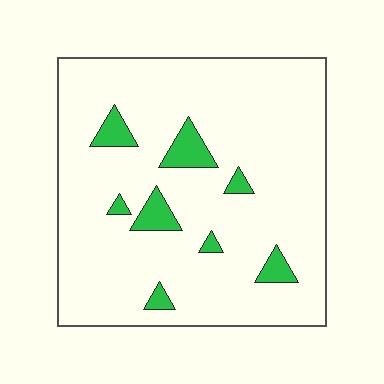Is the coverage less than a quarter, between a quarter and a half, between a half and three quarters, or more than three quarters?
Less than a quarter.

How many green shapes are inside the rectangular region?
8.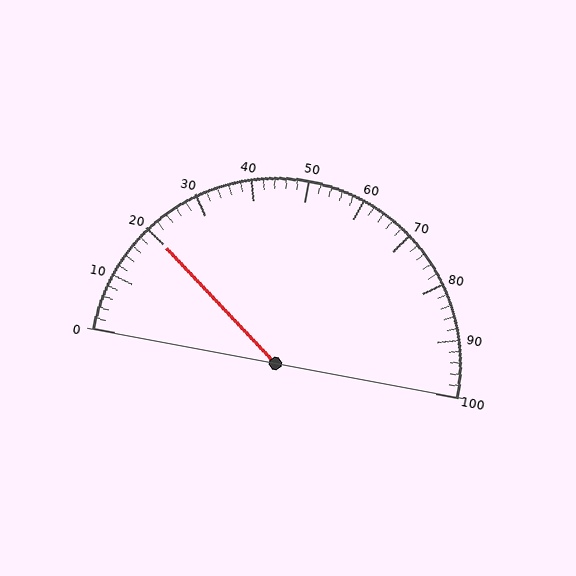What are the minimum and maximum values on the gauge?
The gauge ranges from 0 to 100.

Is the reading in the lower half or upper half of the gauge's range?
The reading is in the lower half of the range (0 to 100).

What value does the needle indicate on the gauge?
The needle indicates approximately 20.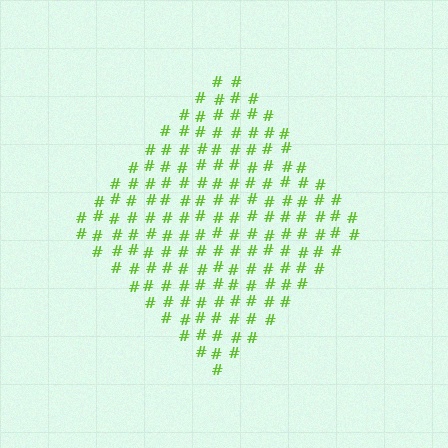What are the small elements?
The small elements are hash symbols.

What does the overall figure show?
The overall figure shows a diamond.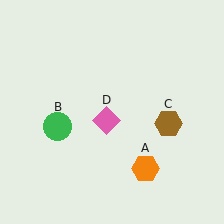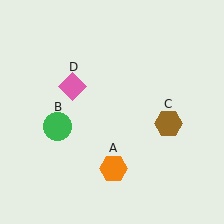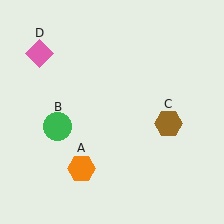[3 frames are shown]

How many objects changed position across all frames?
2 objects changed position: orange hexagon (object A), pink diamond (object D).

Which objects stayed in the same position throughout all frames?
Green circle (object B) and brown hexagon (object C) remained stationary.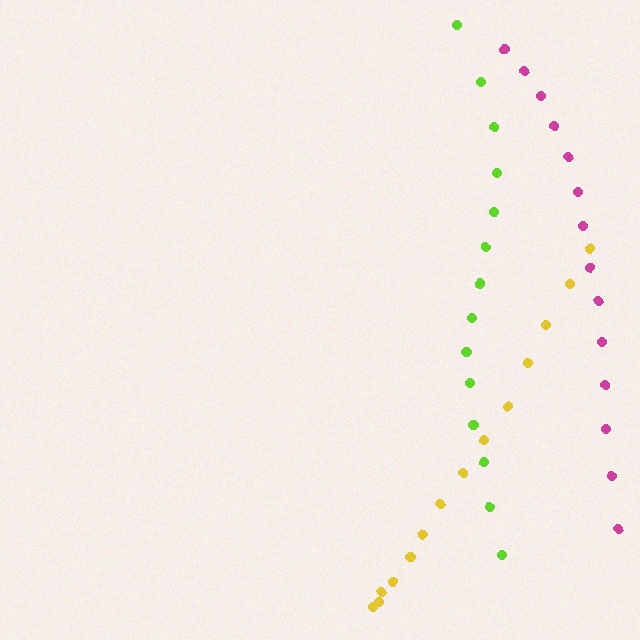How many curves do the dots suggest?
There are 3 distinct paths.